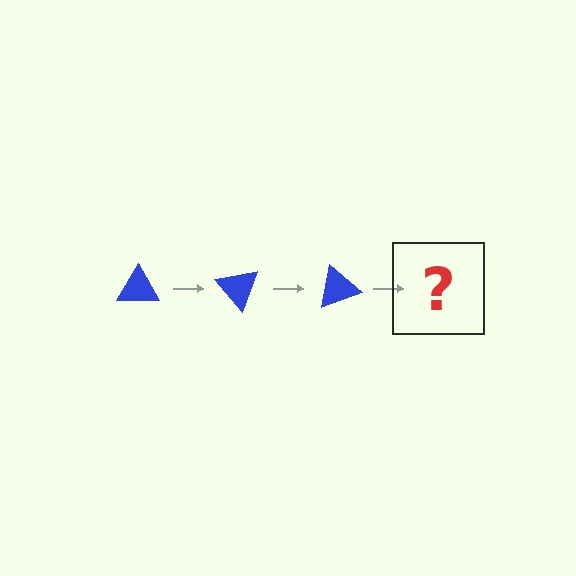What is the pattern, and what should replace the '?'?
The pattern is that the triangle rotates 50 degrees each step. The '?' should be a blue triangle rotated 150 degrees.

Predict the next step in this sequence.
The next step is a blue triangle rotated 150 degrees.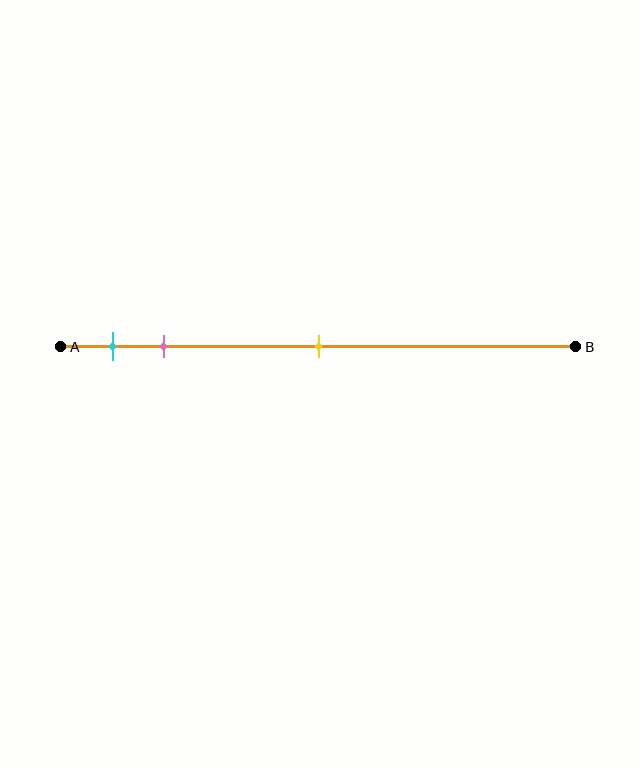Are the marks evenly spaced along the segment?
No, the marks are not evenly spaced.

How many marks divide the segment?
There are 3 marks dividing the segment.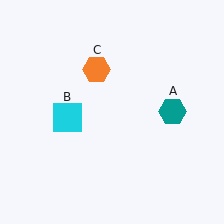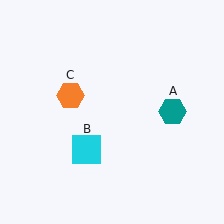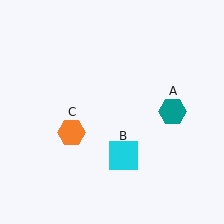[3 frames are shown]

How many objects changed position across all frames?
2 objects changed position: cyan square (object B), orange hexagon (object C).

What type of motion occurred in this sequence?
The cyan square (object B), orange hexagon (object C) rotated counterclockwise around the center of the scene.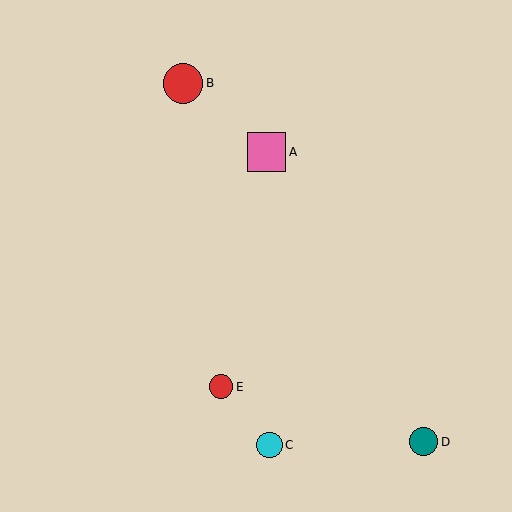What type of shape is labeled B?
Shape B is a red circle.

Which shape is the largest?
The red circle (labeled B) is the largest.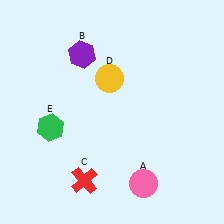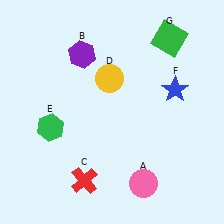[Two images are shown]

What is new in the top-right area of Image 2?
A blue star (F) was added in the top-right area of Image 2.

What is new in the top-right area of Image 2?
A green square (G) was added in the top-right area of Image 2.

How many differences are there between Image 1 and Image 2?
There are 2 differences between the two images.